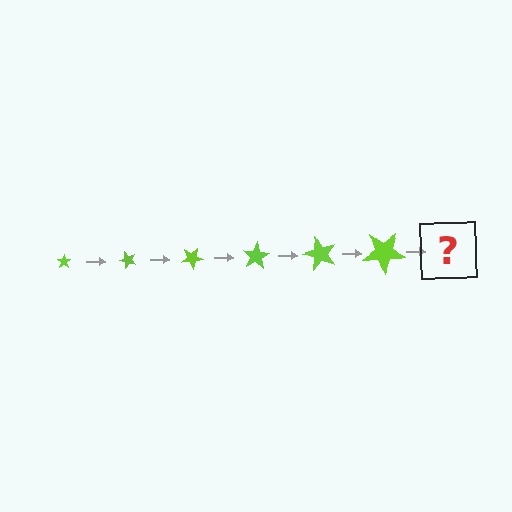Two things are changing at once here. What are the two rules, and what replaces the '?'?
The two rules are that the star grows larger each step and it rotates 50 degrees each step. The '?' should be a star, larger than the previous one and rotated 300 degrees from the start.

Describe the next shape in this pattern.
It should be a star, larger than the previous one and rotated 300 degrees from the start.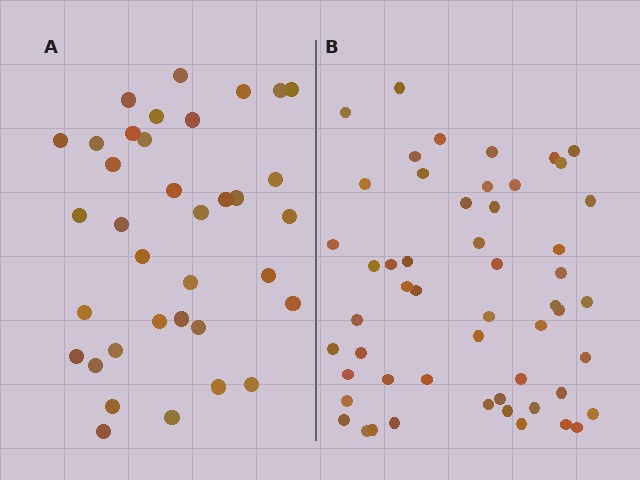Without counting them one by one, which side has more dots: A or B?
Region B (the right region) has more dots.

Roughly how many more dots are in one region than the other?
Region B has approximately 15 more dots than region A.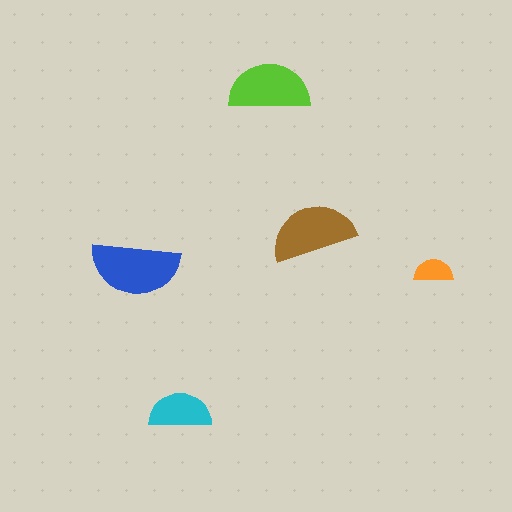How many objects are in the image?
There are 5 objects in the image.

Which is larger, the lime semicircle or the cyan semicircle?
The lime one.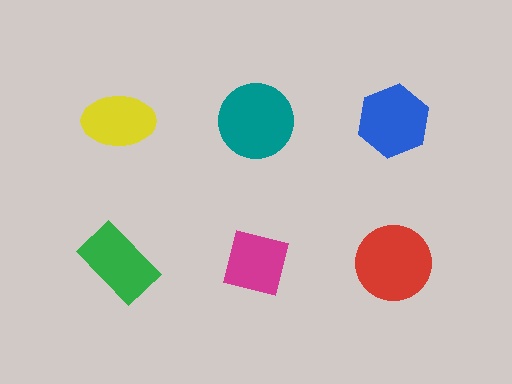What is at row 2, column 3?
A red circle.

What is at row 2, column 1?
A green rectangle.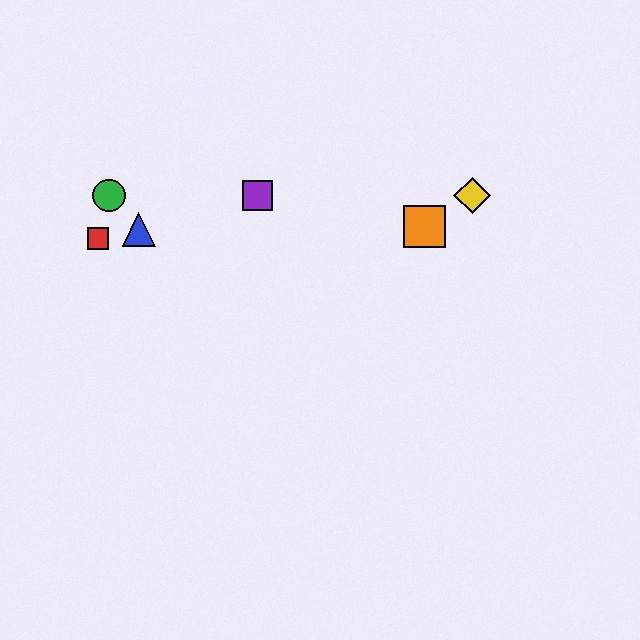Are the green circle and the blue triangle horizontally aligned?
No, the green circle is at y≈195 and the blue triangle is at y≈230.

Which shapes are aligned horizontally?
The green circle, the yellow diamond, the purple square are aligned horizontally.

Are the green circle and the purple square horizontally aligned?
Yes, both are at y≈195.